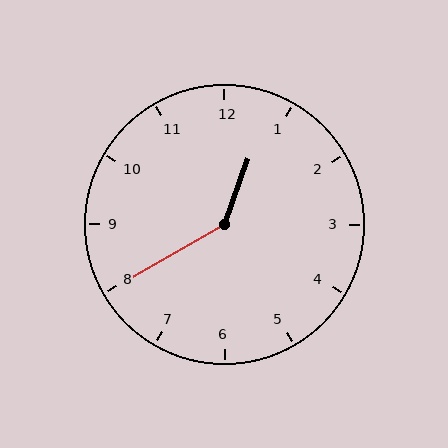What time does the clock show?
12:40.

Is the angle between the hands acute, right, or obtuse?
It is obtuse.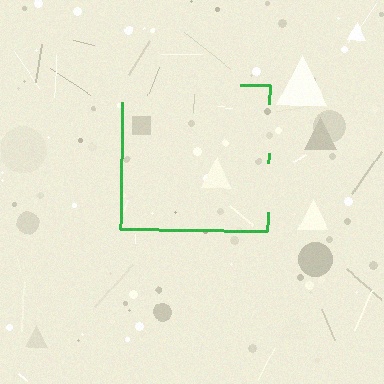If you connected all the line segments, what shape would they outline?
They would outline a square.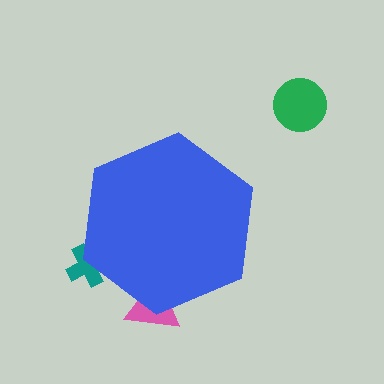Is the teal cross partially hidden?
Yes, the teal cross is partially hidden behind the blue hexagon.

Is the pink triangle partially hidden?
Yes, the pink triangle is partially hidden behind the blue hexagon.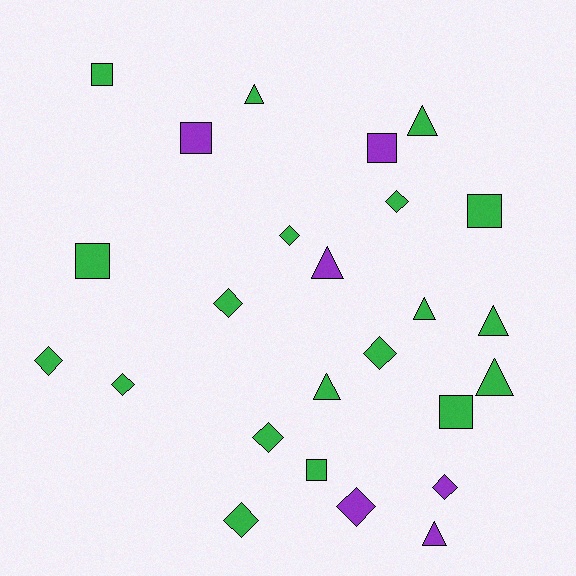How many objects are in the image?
There are 25 objects.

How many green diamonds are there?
There are 8 green diamonds.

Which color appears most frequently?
Green, with 19 objects.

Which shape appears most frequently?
Diamond, with 10 objects.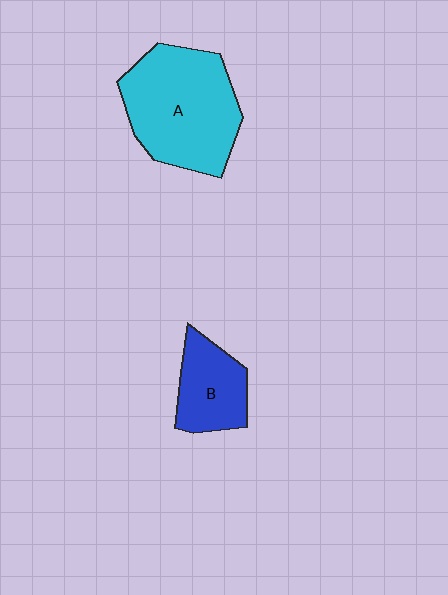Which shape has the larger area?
Shape A (cyan).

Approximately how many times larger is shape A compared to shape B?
Approximately 2.0 times.